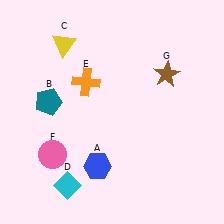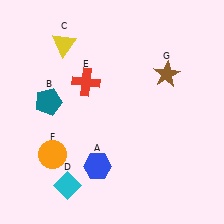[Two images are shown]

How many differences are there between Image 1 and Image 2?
There are 2 differences between the two images.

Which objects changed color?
E changed from orange to red. F changed from pink to orange.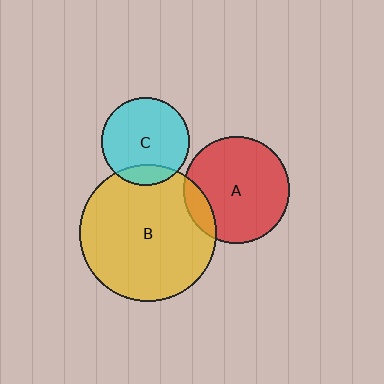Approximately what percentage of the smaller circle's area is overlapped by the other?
Approximately 15%.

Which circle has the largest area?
Circle B (yellow).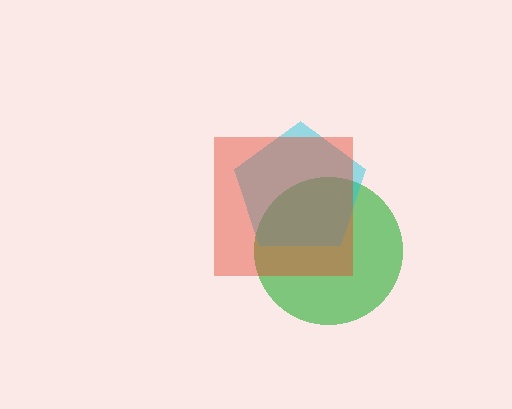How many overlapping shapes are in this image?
There are 3 overlapping shapes in the image.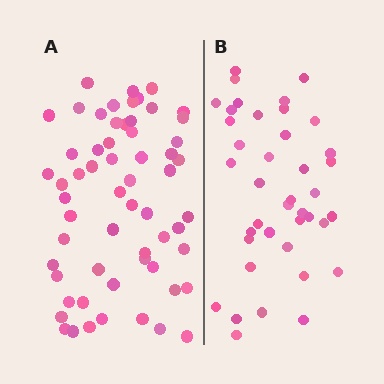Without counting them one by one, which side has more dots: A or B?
Region A (the left region) has more dots.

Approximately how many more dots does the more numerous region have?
Region A has approximately 20 more dots than region B.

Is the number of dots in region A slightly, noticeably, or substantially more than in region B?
Region A has substantially more. The ratio is roughly 1.5 to 1.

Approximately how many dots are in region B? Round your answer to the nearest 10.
About 40 dots.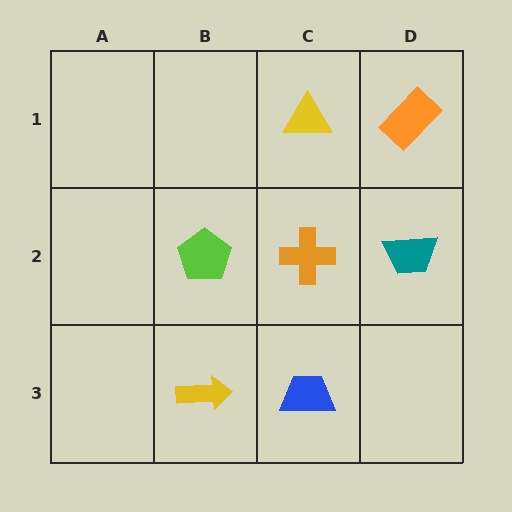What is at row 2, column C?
An orange cross.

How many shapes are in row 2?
3 shapes.